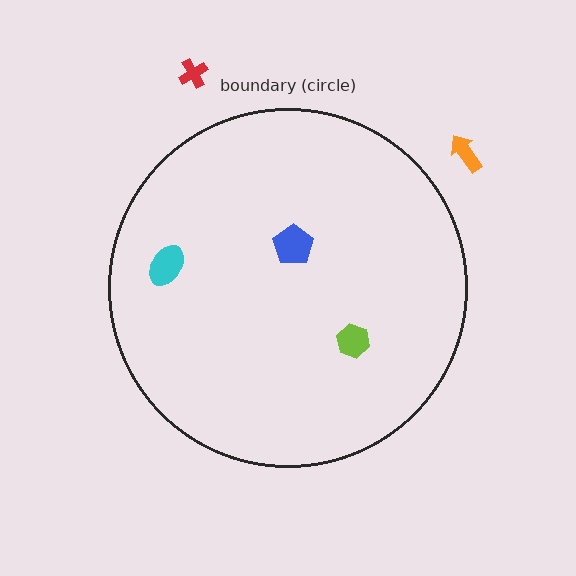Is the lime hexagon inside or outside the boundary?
Inside.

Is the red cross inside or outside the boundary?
Outside.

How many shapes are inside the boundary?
3 inside, 2 outside.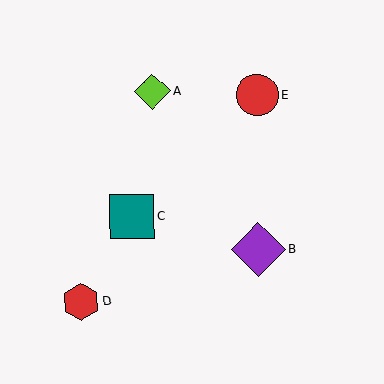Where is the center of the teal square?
The center of the teal square is at (132, 216).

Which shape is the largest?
The purple diamond (labeled B) is the largest.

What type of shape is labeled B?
Shape B is a purple diamond.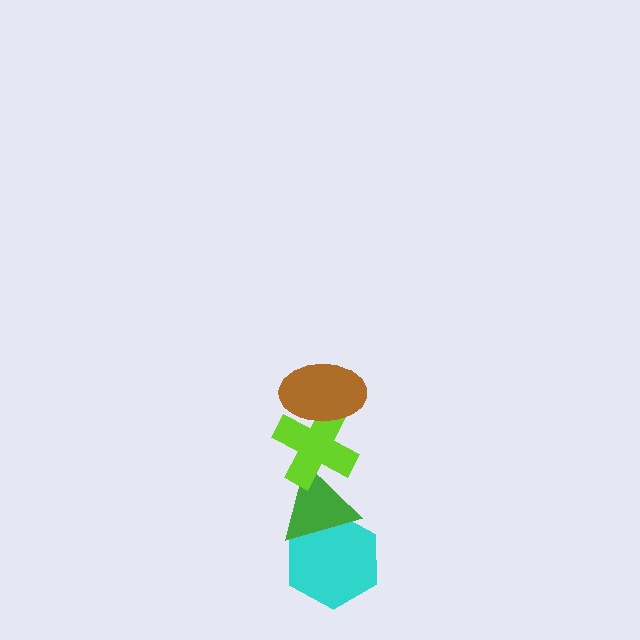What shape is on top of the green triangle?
The lime cross is on top of the green triangle.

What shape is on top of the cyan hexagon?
The green triangle is on top of the cyan hexagon.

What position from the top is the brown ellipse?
The brown ellipse is 1st from the top.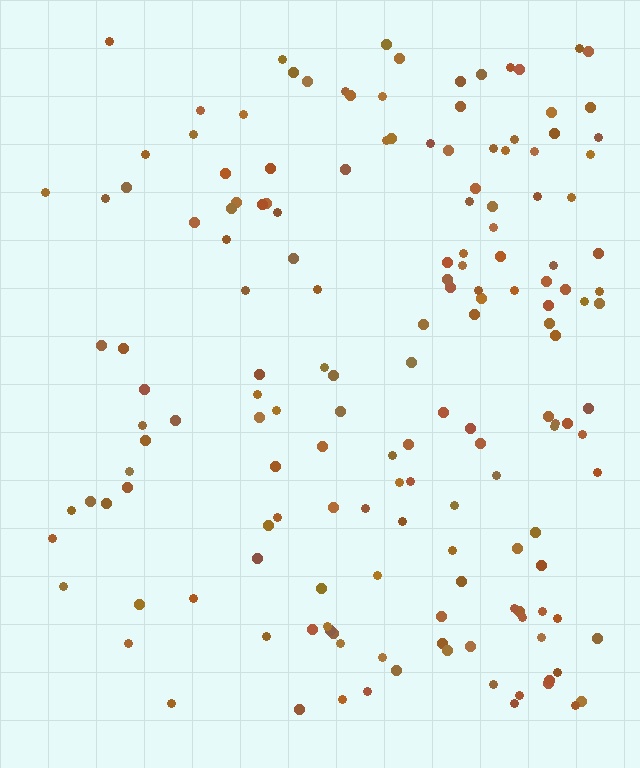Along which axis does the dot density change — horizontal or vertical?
Horizontal.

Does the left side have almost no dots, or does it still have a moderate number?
Still a moderate number, just noticeably fewer than the right.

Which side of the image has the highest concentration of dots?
The right.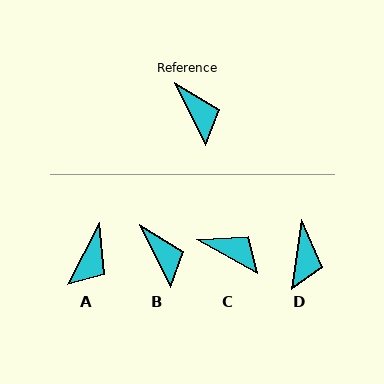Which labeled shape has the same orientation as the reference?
B.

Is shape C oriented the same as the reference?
No, it is off by about 35 degrees.